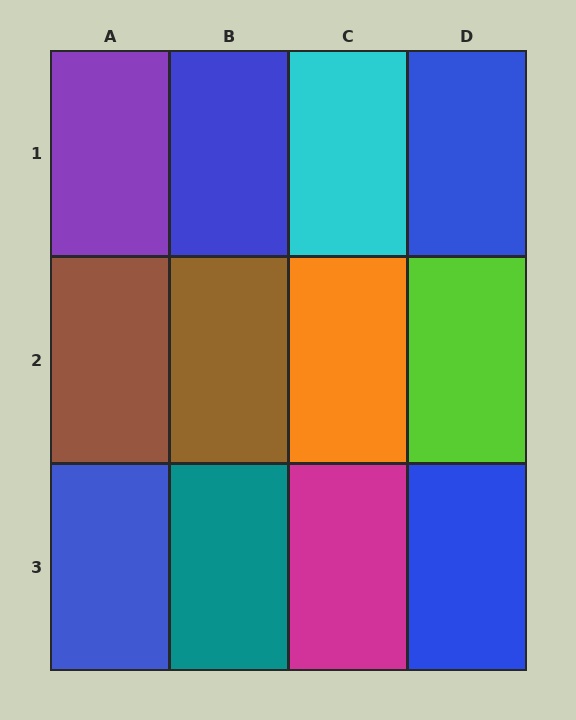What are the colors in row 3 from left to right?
Blue, teal, magenta, blue.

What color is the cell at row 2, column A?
Brown.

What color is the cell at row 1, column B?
Blue.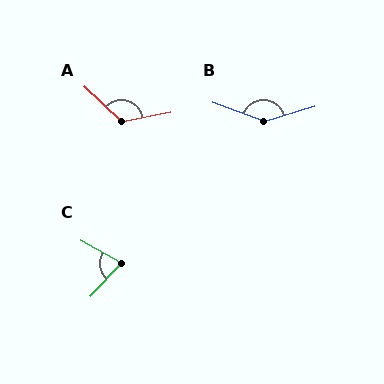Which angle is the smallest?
C, at approximately 77 degrees.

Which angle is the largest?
B, at approximately 143 degrees.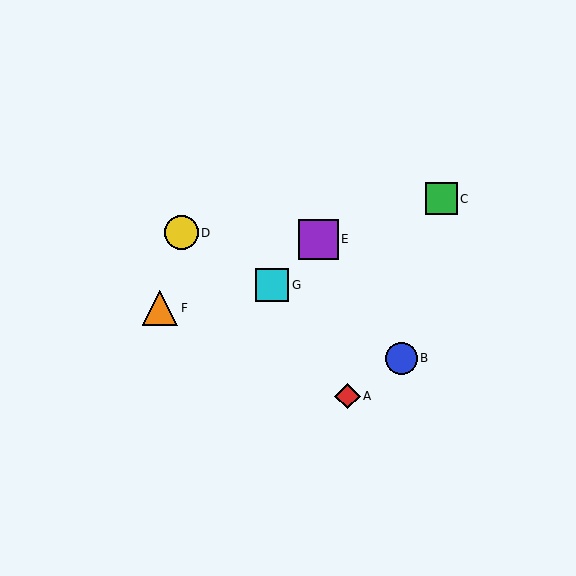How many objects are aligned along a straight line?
3 objects (B, D, G) are aligned along a straight line.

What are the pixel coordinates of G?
Object G is at (272, 285).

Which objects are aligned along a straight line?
Objects B, D, G are aligned along a straight line.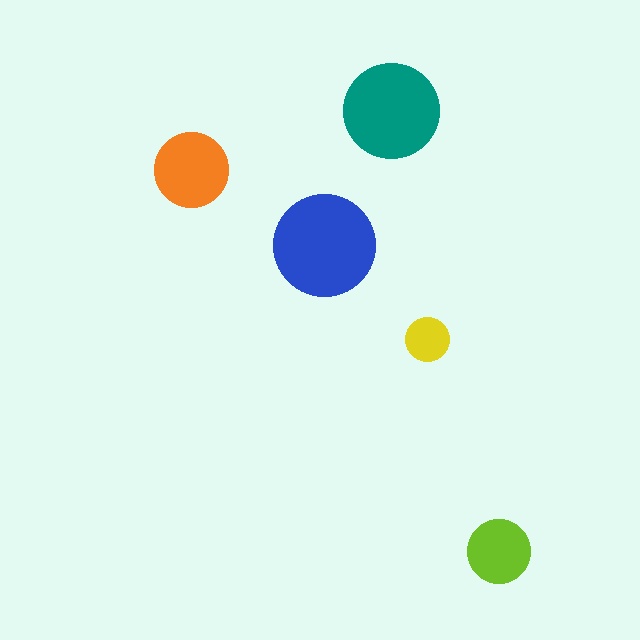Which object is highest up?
The teal circle is topmost.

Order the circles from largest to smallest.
the blue one, the teal one, the orange one, the lime one, the yellow one.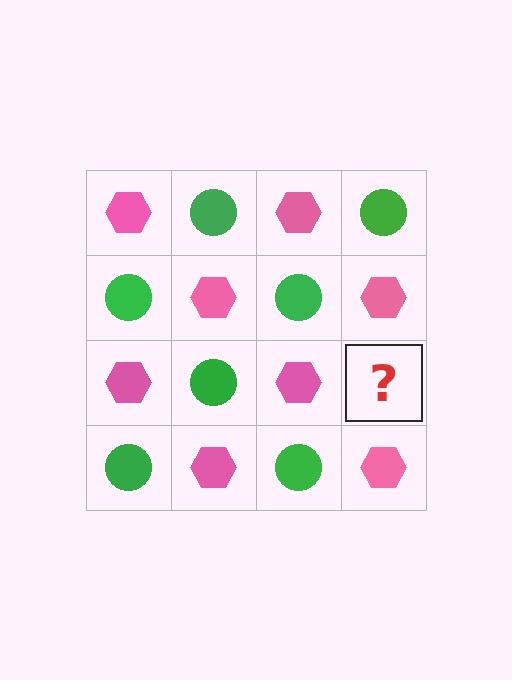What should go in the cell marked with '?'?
The missing cell should contain a green circle.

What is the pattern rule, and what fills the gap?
The rule is that it alternates pink hexagon and green circle in a checkerboard pattern. The gap should be filled with a green circle.